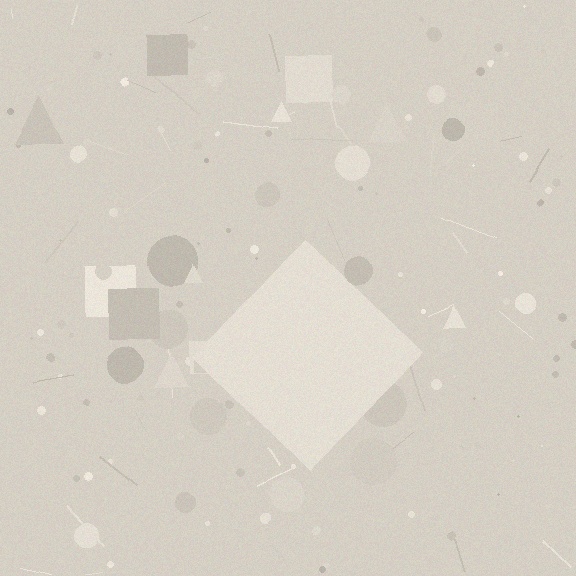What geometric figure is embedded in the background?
A diamond is embedded in the background.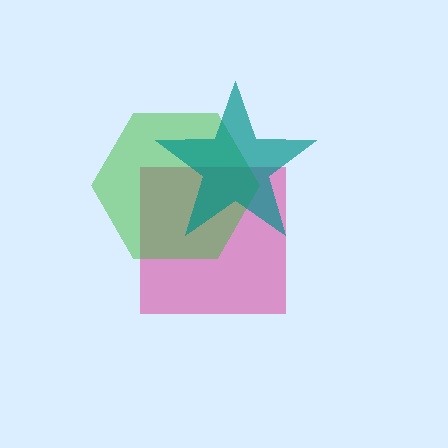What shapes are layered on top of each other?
The layered shapes are: a magenta square, a green hexagon, a teal star.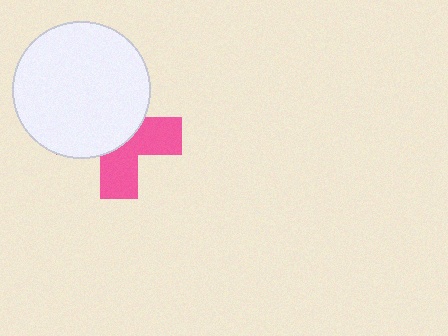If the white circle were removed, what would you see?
You would see the complete pink cross.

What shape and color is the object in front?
The object in front is a white circle.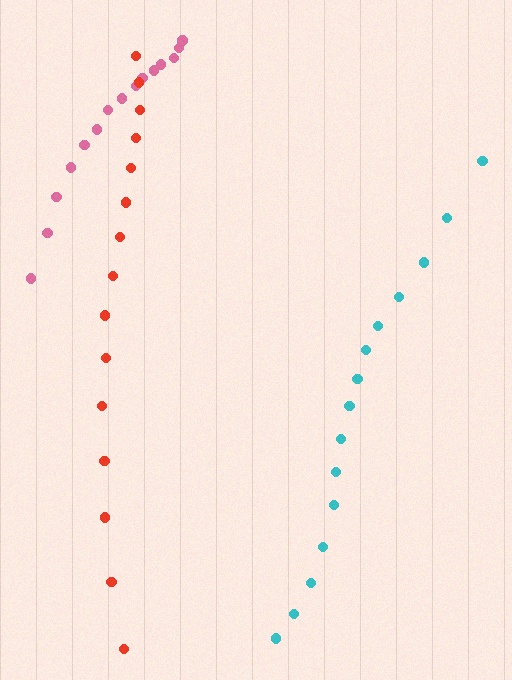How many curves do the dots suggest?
There are 3 distinct paths.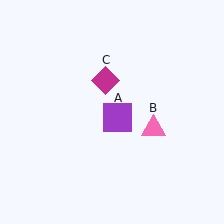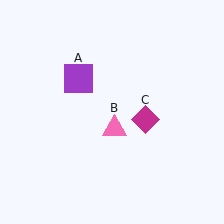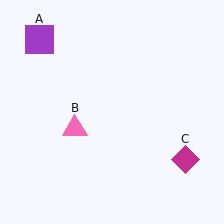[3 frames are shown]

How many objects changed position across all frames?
3 objects changed position: purple square (object A), pink triangle (object B), magenta diamond (object C).